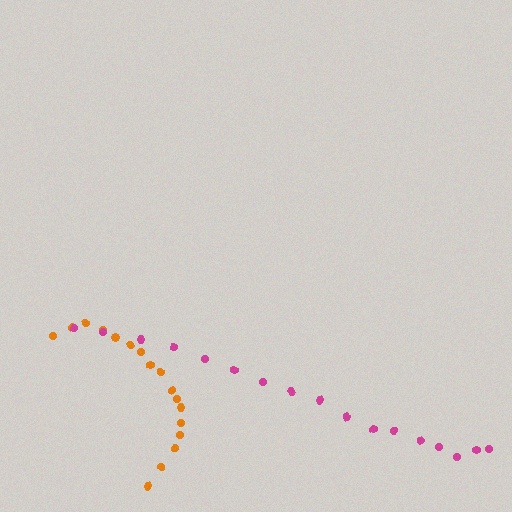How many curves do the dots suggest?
There are 2 distinct paths.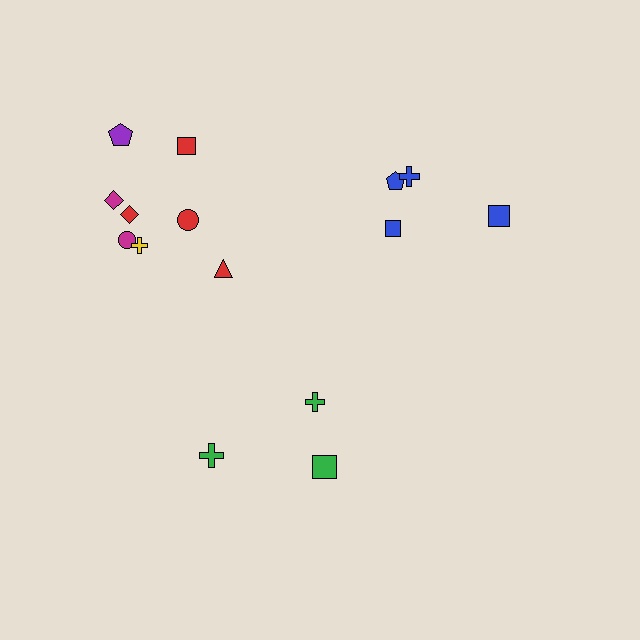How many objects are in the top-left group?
There are 8 objects.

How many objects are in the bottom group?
There are 3 objects.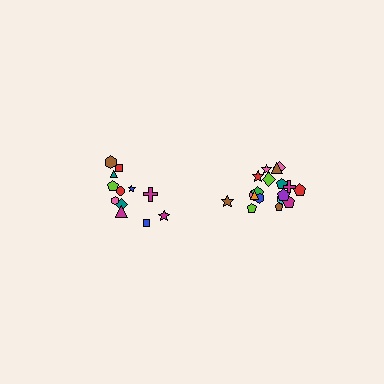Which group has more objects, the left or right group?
The right group.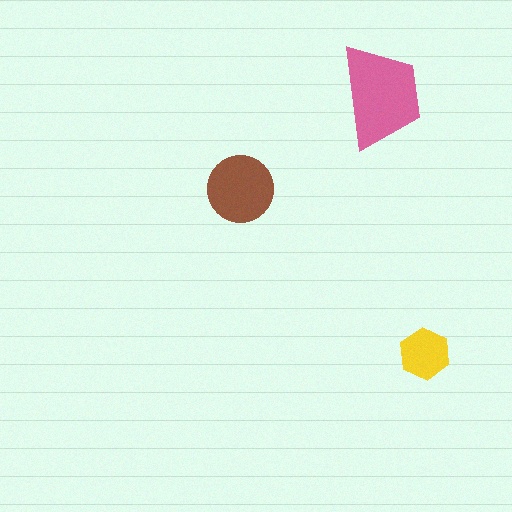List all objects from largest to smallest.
The pink trapezoid, the brown circle, the yellow hexagon.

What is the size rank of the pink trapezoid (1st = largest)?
1st.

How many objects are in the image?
There are 3 objects in the image.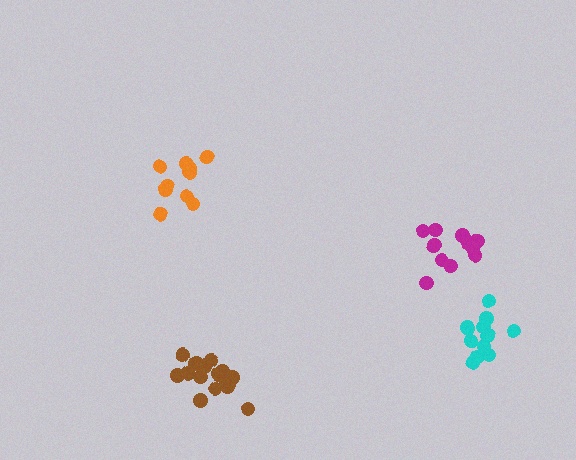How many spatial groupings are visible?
There are 4 spatial groupings.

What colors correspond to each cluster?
The clusters are colored: brown, magenta, orange, cyan.